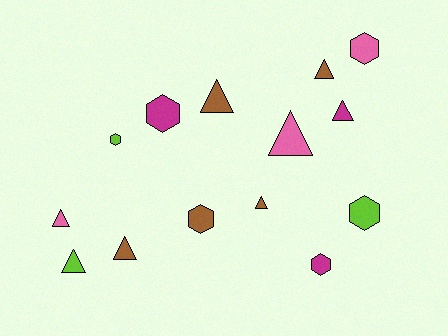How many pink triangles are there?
There are 2 pink triangles.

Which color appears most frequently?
Brown, with 5 objects.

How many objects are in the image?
There are 14 objects.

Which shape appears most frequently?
Triangle, with 8 objects.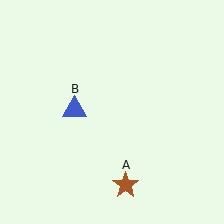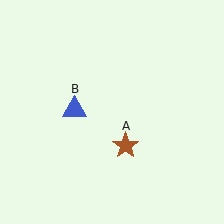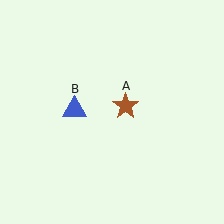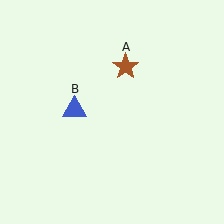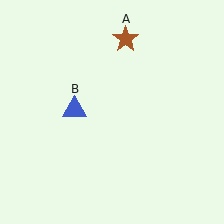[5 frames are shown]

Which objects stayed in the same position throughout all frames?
Blue triangle (object B) remained stationary.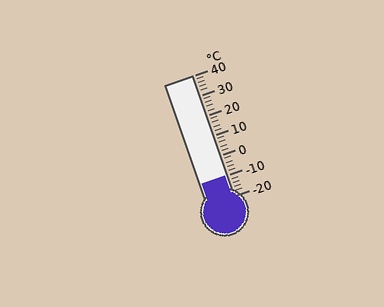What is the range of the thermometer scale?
The thermometer scale ranges from -20°C to 40°C.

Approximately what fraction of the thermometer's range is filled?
The thermometer is filled to approximately 15% of its range.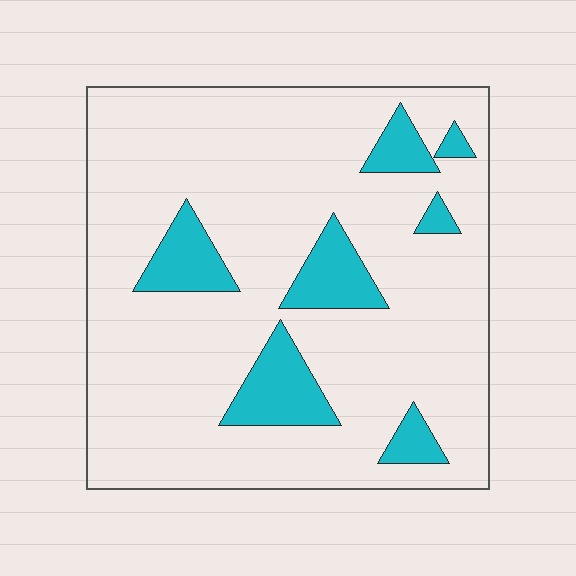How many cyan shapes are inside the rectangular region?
7.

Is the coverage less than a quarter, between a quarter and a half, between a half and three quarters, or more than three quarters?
Less than a quarter.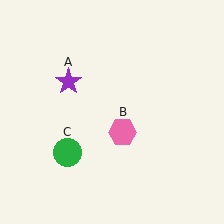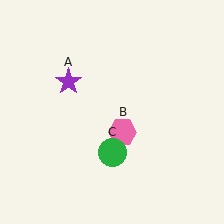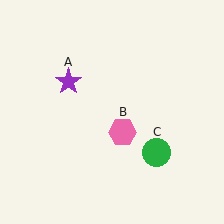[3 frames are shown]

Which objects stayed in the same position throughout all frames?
Purple star (object A) and pink hexagon (object B) remained stationary.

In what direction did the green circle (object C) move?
The green circle (object C) moved right.